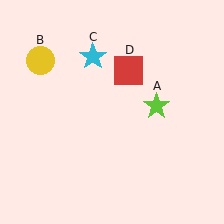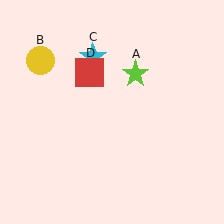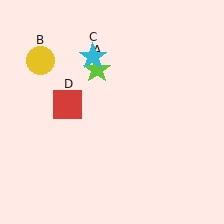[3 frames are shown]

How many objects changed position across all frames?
2 objects changed position: lime star (object A), red square (object D).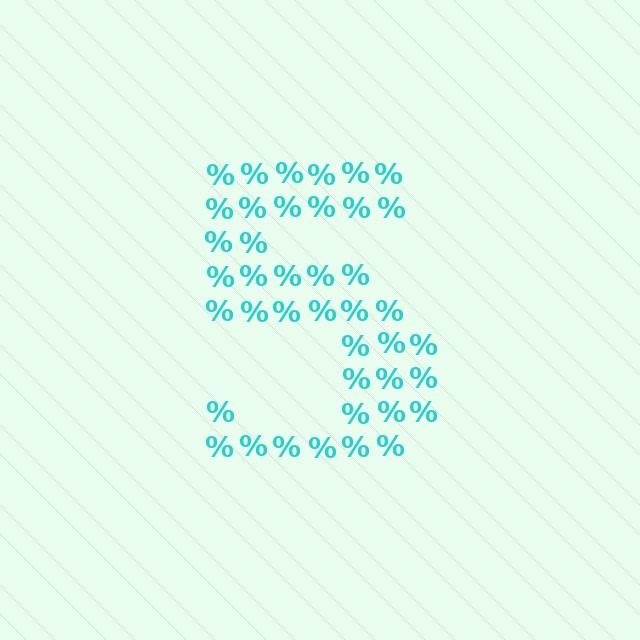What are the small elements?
The small elements are percent signs.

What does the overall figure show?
The overall figure shows the digit 5.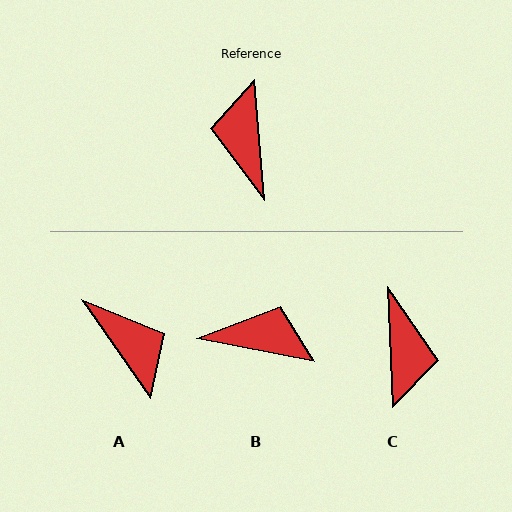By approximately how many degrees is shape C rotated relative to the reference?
Approximately 178 degrees counter-clockwise.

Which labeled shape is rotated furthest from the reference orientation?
C, about 178 degrees away.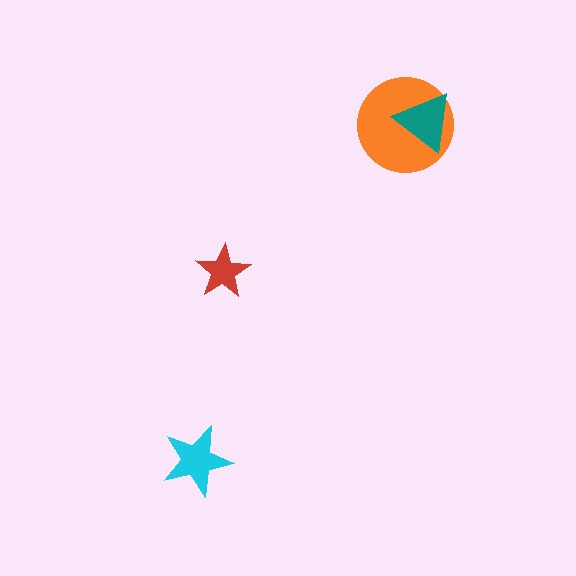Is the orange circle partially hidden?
Yes, it is partially covered by another shape.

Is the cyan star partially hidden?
No, no other shape covers it.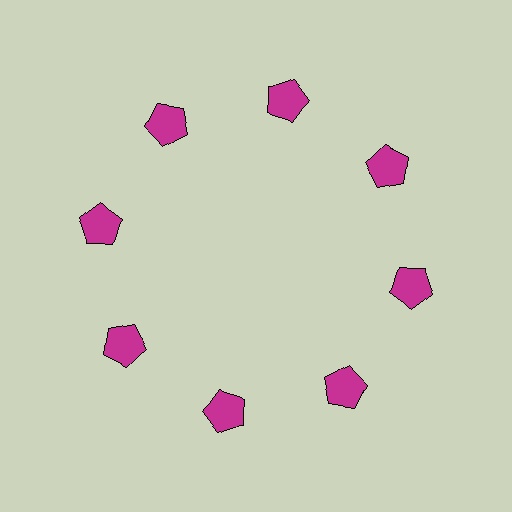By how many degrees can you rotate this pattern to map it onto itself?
The pattern maps onto itself every 45 degrees of rotation.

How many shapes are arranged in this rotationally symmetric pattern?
There are 8 shapes, arranged in 8 groups of 1.